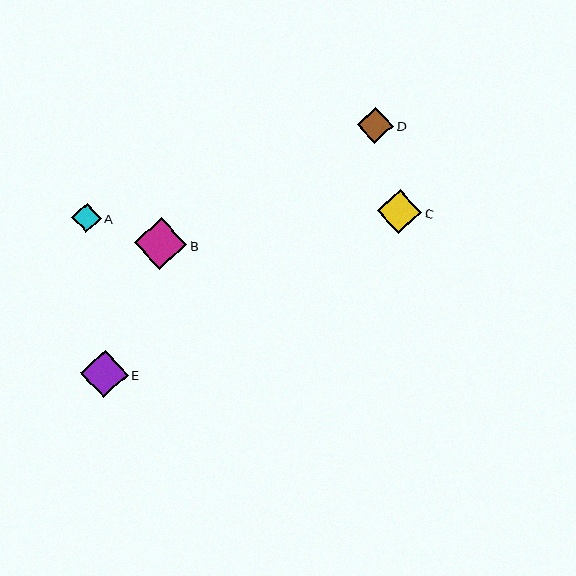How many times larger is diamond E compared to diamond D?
Diamond E is approximately 1.3 times the size of diamond D.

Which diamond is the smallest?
Diamond A is the smallest with a size of approximately 30 pixels.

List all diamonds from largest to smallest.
From largest to smallest: B, E, C, D, A.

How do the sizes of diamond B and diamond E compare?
Diamond B and diamond E are approximately the same size.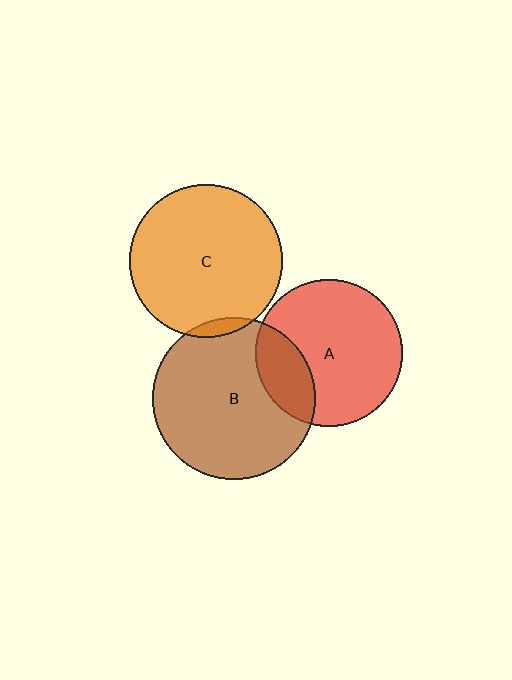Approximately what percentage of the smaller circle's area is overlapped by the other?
Approximately 25%.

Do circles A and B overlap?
Yes.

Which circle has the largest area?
Circle B (brown).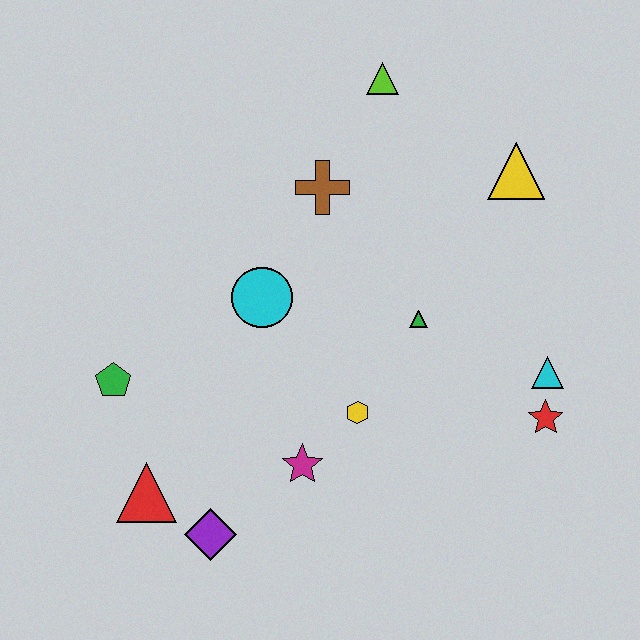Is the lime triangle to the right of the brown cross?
Yes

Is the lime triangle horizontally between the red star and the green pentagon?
Yes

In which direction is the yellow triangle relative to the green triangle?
The yellow triangle is above the green triangle.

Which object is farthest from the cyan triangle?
The green pentagon is farthest from the cyan triangle.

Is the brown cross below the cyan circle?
No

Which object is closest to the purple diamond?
The red triangle is closest to the purple diamond.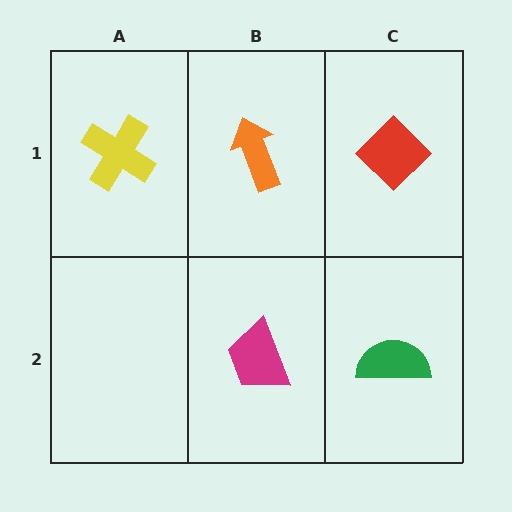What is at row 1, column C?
A red diamond.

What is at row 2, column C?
A green semicircle.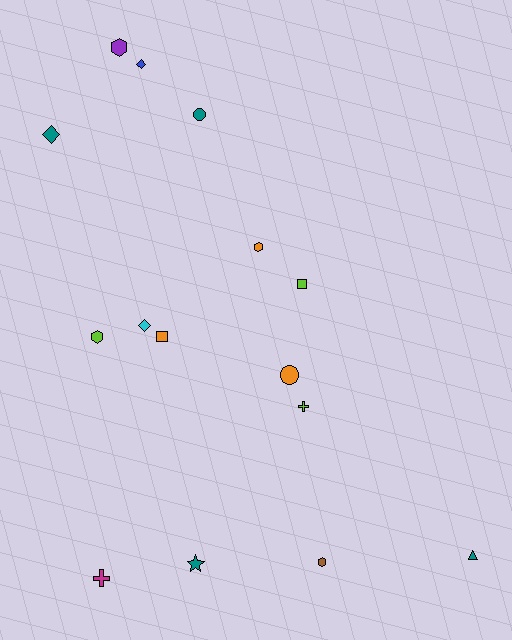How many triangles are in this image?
There is 1 triangle.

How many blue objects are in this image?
There is 1 blue object.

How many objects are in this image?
There are 15 objects.